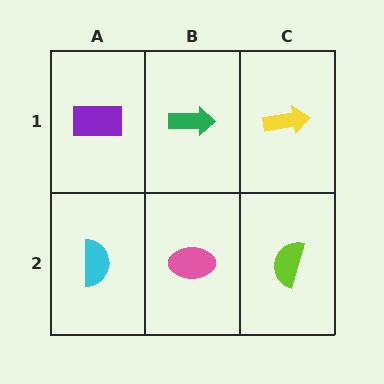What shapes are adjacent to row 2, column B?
A green arrow (row 1, column B), a cyan semicircle (row 2, column A), a lime semicircle (row 2, column C).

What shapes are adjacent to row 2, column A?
A purple rectangle (row 1, column A), a pink ellipse (row 2, column B).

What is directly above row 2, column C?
A yellow arrow.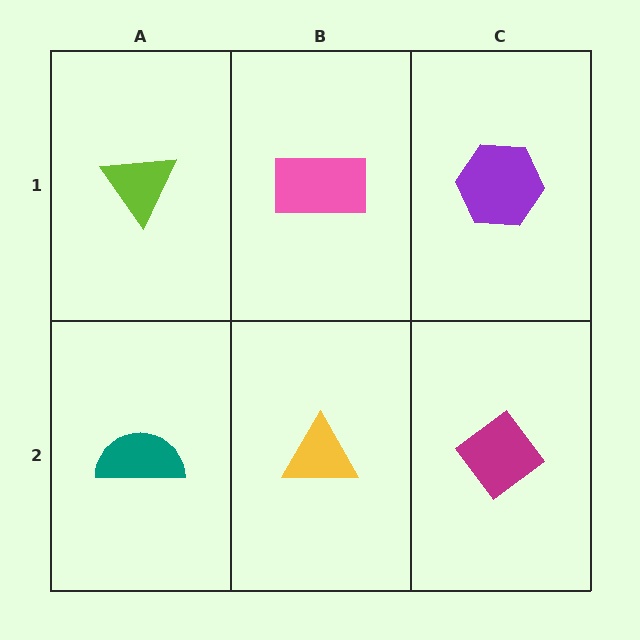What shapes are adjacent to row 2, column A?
A lime triangle (row 1, column A), a yellow triangle (row 2, column B).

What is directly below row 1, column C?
A magenta diamond.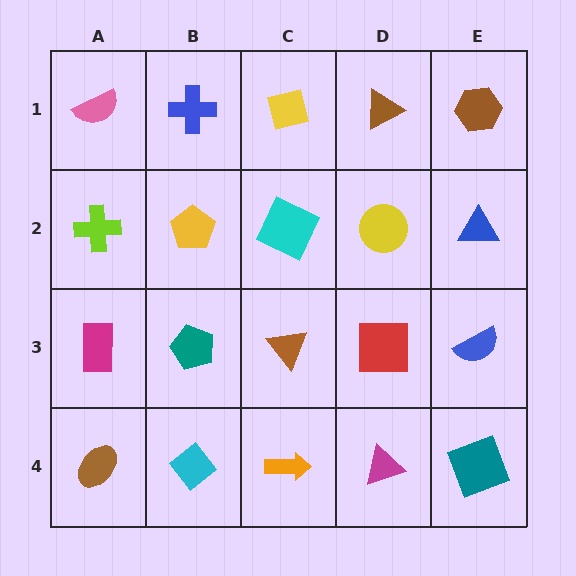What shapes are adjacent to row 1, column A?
A lime cross (row 2, column A), a blue cross (row 1, column B).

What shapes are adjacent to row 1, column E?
A blue triangle (row 2, column E), a brown triangle (row 1, column D).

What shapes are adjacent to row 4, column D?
A red square (row 3, column D), an orange arrow (row 4, column C), a teal square (row 4, column E).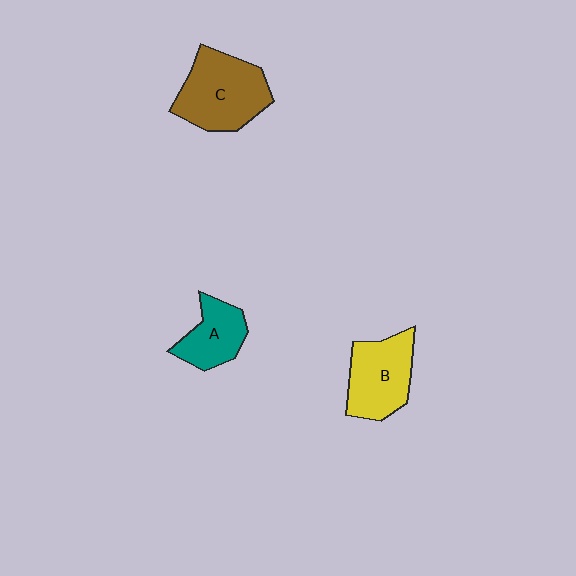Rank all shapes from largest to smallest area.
From largest to smallest: C (brown), B (yellow), A (teal).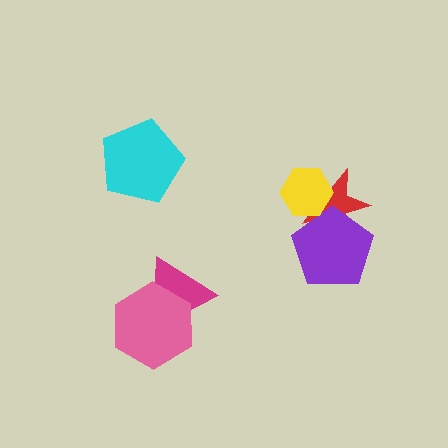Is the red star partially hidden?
Yes, it is partially covered by another shape.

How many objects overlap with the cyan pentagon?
0 objects overlap with the cyan pentagon.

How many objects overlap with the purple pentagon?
2 objects overlap with the purple pentagon.